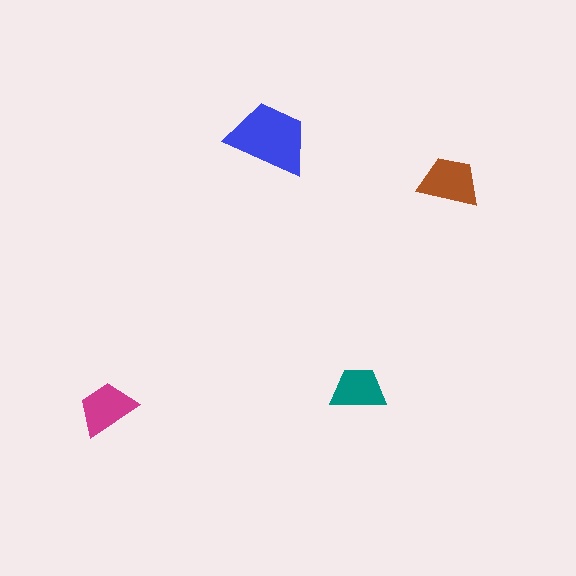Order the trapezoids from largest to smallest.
the blue one, the brown one, the magenta one, the teal one.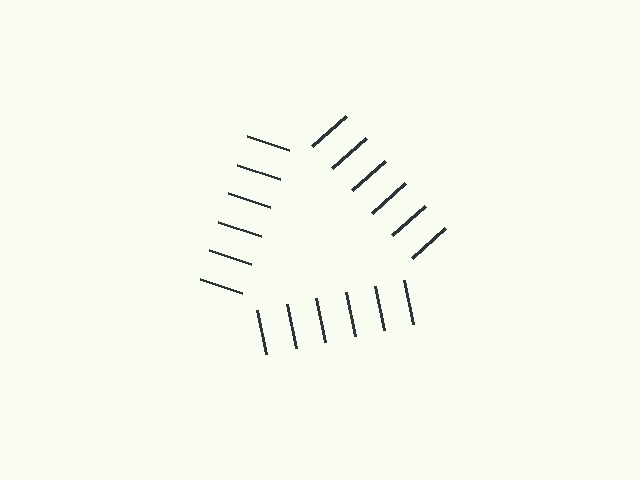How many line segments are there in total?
18 — 6 along each of the 3 edges.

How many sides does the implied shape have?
3 sides — the line-ends trace a triangle.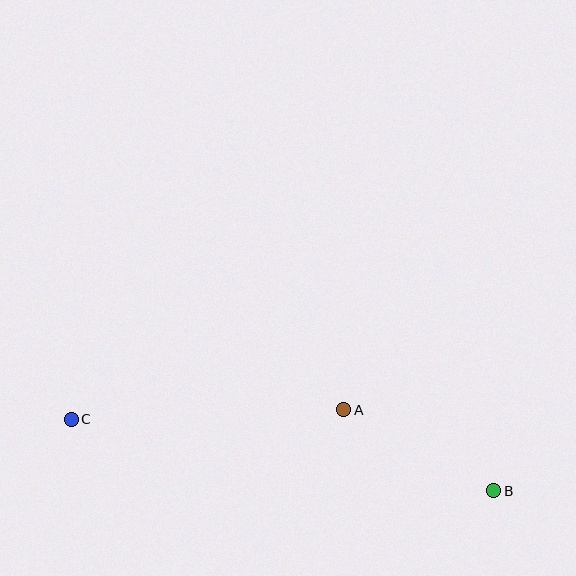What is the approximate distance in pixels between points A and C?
The distance between A and C is approximately 272 pixels.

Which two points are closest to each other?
Points A and B are closest to each other.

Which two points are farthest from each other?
Points B and C are farthest from each other.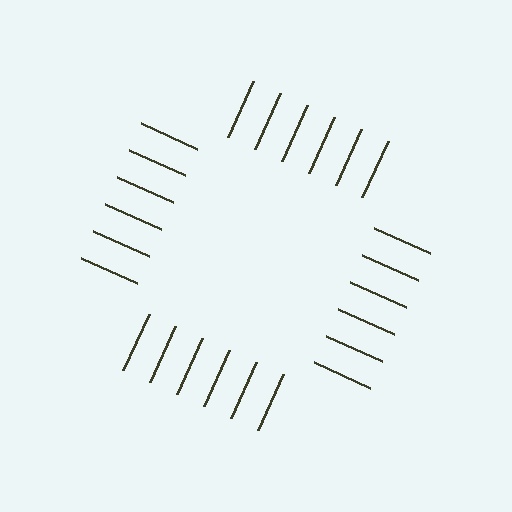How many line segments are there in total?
24 — 6 along each of the 4 edges.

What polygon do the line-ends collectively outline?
An illusory square — the line segments terminate on its edges but no continuous stroke is drawn.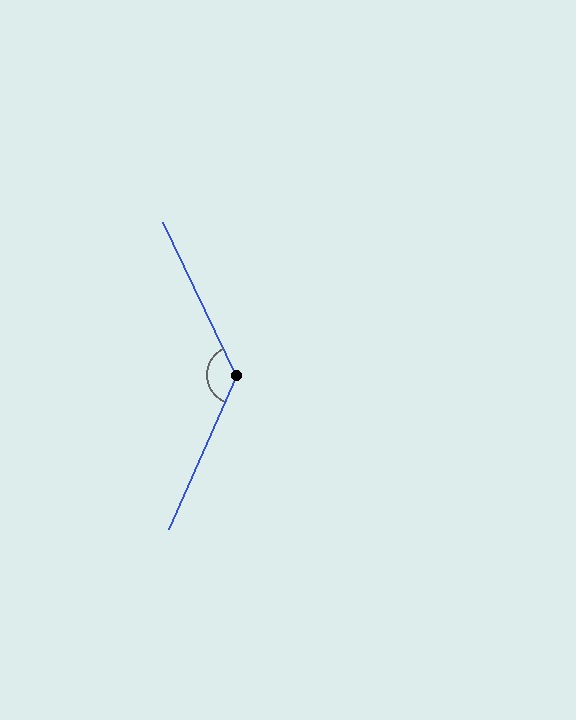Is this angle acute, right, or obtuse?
It is obtuse.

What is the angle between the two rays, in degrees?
Approximately 131 degrees.